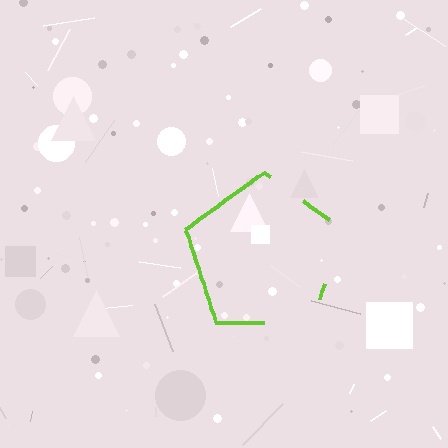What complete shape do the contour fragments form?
The contour fragments form a pentagon.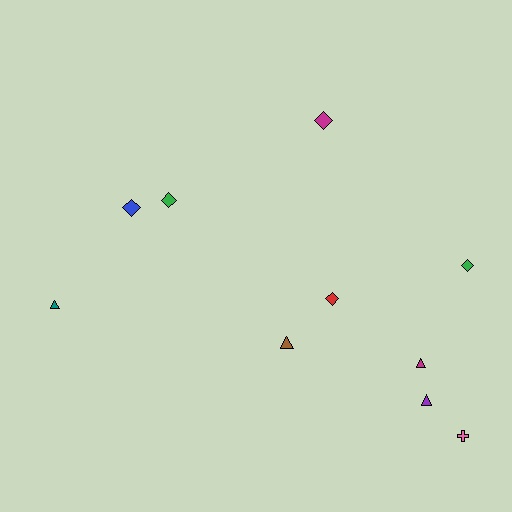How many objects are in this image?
There are 10 objects.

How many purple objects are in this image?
There is 1 purple object.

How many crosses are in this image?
There is 1 cross.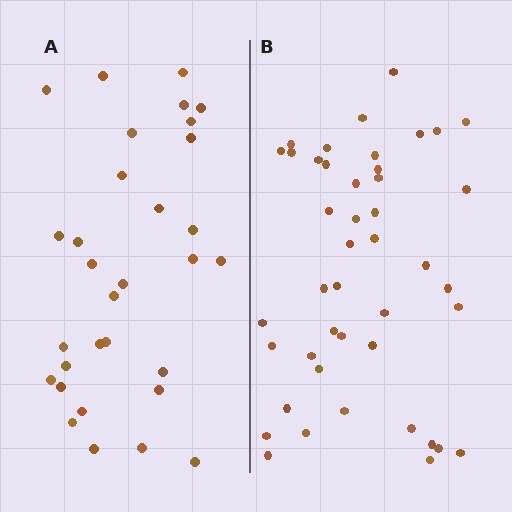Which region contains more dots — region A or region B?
Region B (the right region) has more dots.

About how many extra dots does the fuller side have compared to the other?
Region B has approximately 15 more dots than region A.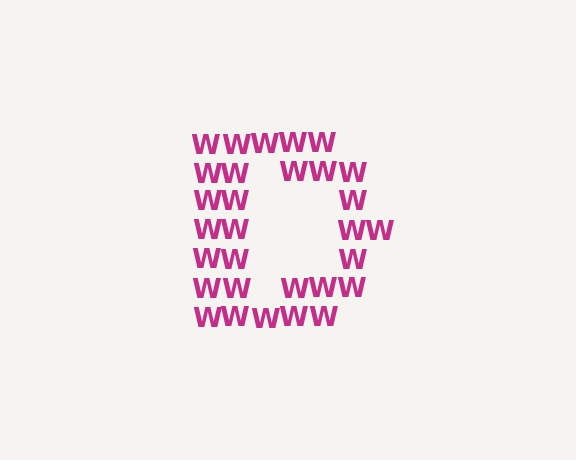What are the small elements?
The small elements are letter W's.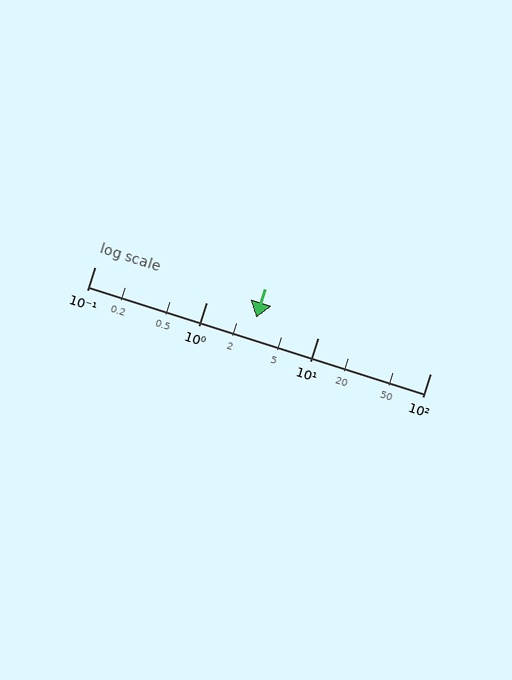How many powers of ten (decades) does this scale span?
The scale spans 3 decades, from 0.1 to 100.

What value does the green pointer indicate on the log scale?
The pointer indicates approximately 2.8.